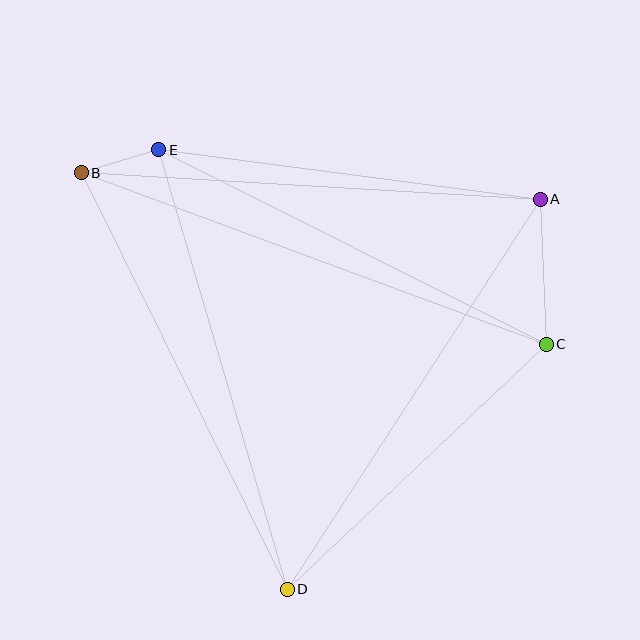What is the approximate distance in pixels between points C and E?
The distance between C and E is approximately 434 pixels.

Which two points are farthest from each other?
Points B and C are farthest from each other.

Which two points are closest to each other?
Points B and E are closest to each other.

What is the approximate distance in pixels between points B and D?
The distance between B and D is approximately 464 pixels.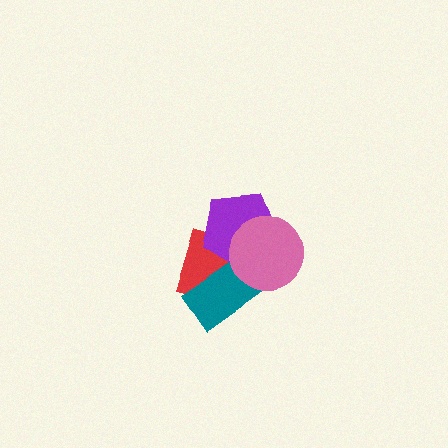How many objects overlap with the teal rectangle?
3 objects overlap with the teal rectangle.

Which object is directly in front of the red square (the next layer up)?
The teal rectangle is directly in front of the red square.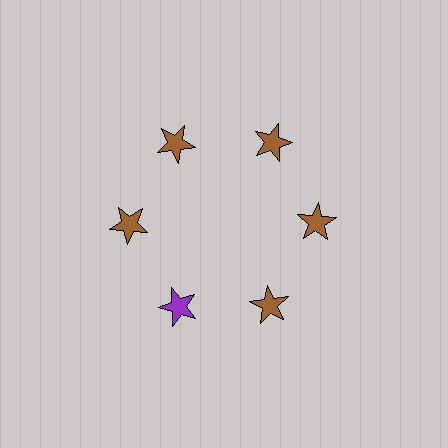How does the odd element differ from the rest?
It has a different color: purple instead of brown.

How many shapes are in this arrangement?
There are 6 shapes arranged in a ring pattern.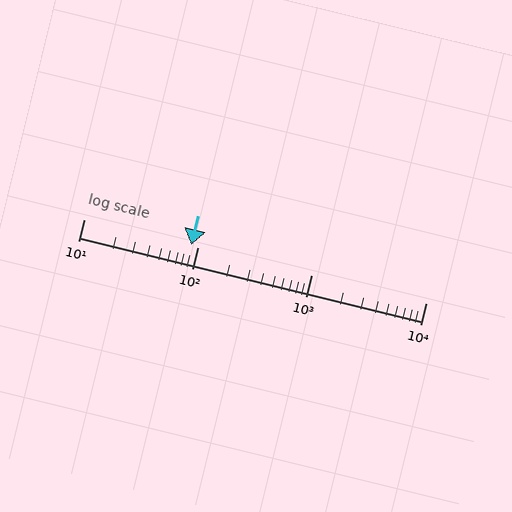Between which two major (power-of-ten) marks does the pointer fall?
The pointer is between 10 and 100.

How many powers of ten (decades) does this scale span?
The scale spans 3 decades, from 10 to 10000.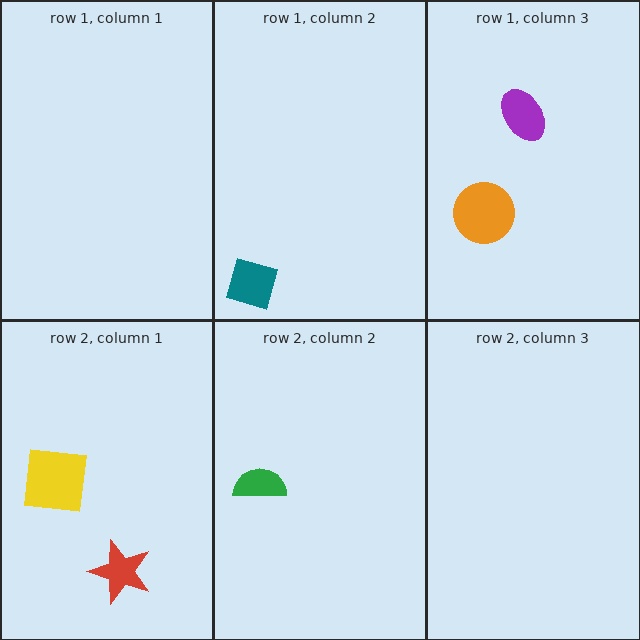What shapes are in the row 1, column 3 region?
The purple ellipse, the orange circle.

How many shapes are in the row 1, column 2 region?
1.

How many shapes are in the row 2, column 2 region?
1.